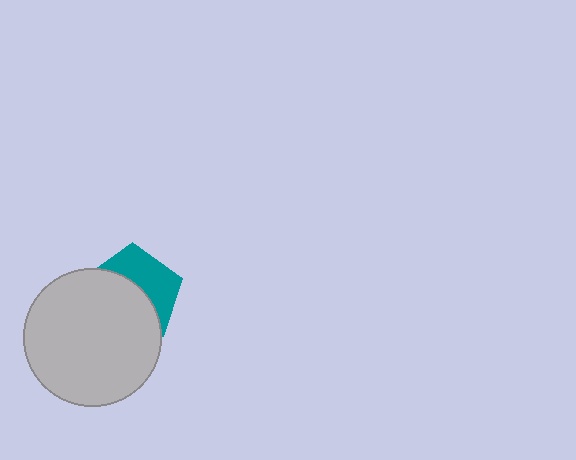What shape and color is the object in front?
The object in front is a light gray circle.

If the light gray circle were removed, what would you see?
You would see the complete teal pentagon.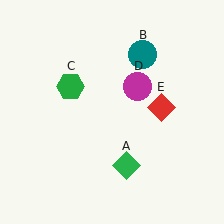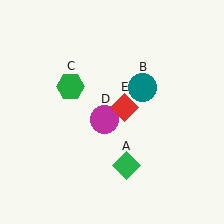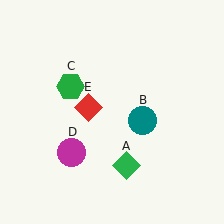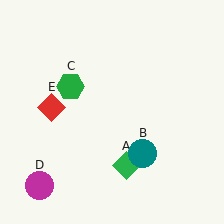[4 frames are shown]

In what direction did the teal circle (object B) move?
The teal circle (object B) moved down.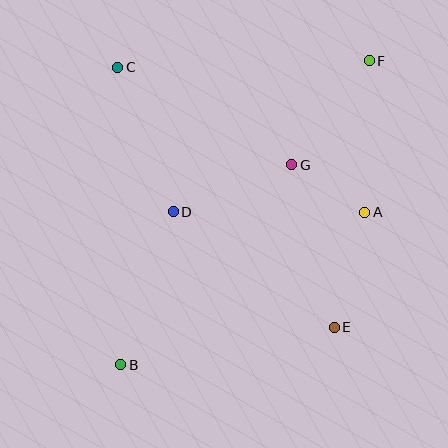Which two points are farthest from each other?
Points B and F are farthest from each other.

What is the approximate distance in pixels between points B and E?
The distance between B and E is approximately 217 pixels.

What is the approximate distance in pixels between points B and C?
The distance between B and C is approximately 298 pixels.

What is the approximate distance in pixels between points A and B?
The distance between A and B is approximately 288 pixels.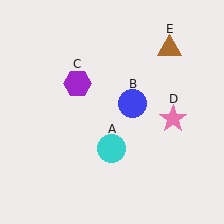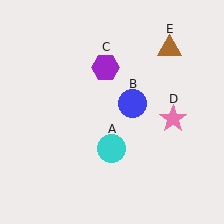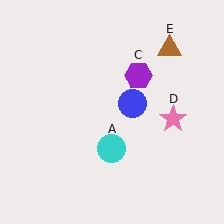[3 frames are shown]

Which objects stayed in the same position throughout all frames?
Cyan circle (object A) and blue circle (object B) and pink star (object D) and brown triangle (object E) remained stationary.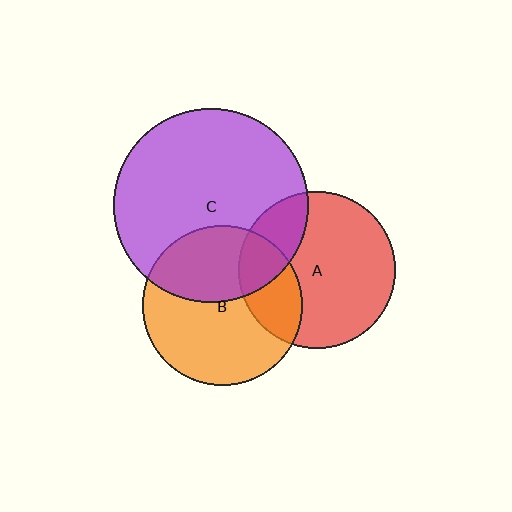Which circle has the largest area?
Circle C (purple).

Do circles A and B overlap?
Yes.